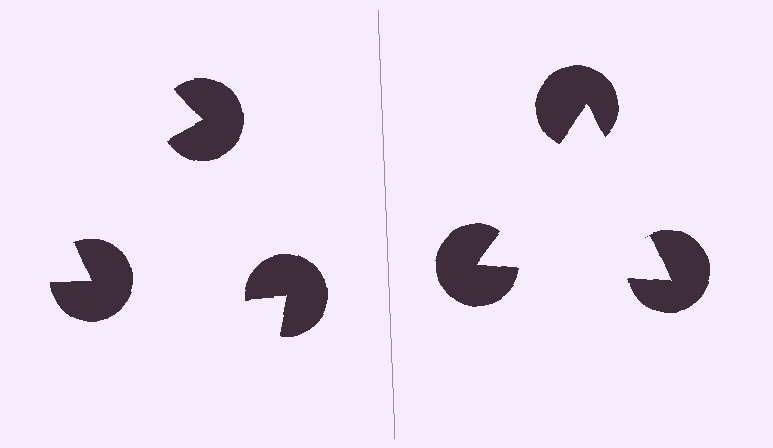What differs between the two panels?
The pac-man discs are positioned identically on both sides; only the wedge orientations differ. On the right they align to a triangle; on the left they are misaligned.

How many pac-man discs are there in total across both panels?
6 — 3 on each side.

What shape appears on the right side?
An illusory triangle.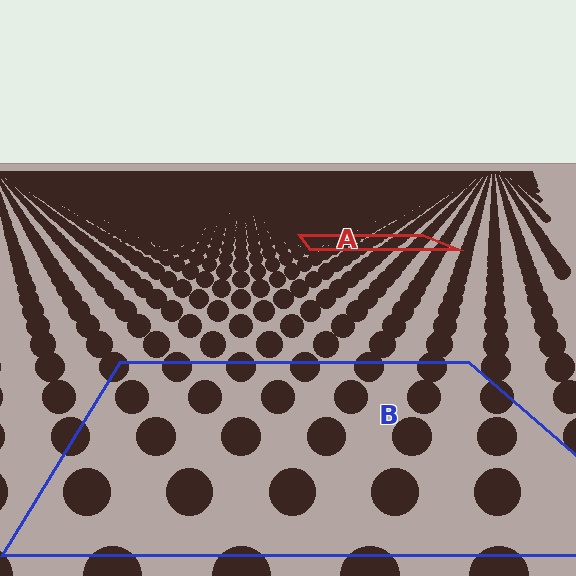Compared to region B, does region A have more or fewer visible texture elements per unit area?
Region A has more texture elements per unit area — they are packed more densely because it is farther away.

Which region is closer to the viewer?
Region B is closer. The texture elements there are larger and more spread out.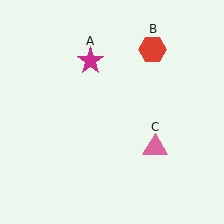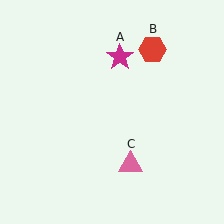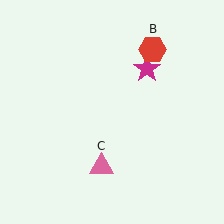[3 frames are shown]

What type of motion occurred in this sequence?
The magenta star (object A), pink triangle (object C) rotated clockwise around the center of the scene.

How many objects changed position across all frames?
2 objects changed position: magenta star (object A), pink triangle (object C).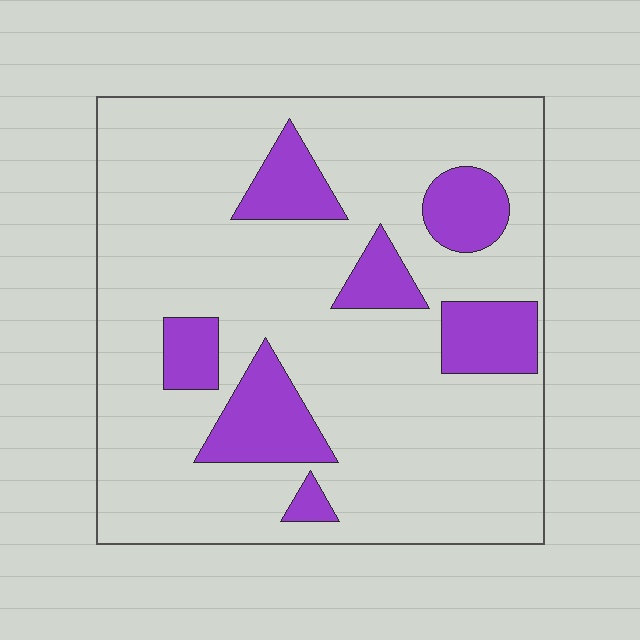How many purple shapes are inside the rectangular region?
7.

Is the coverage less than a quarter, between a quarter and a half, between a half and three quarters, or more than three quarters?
Less than a quarter.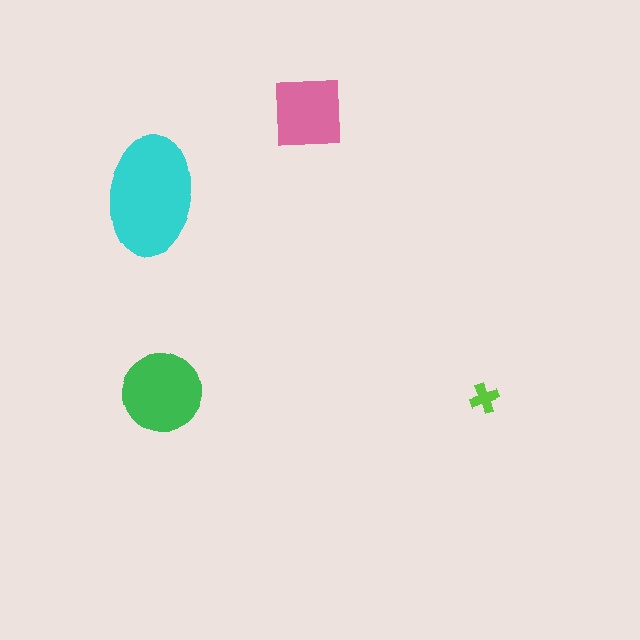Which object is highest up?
The pink square is topmost.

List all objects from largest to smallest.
The cyan ellipse, the green circle, the pink square, the lime cross.